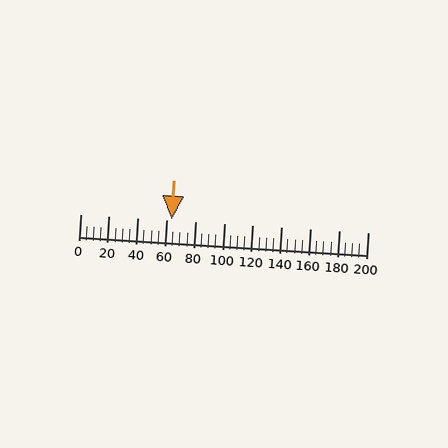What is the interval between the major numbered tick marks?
The major tick marks are spaced 20 units apart.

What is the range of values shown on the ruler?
The ruler shows values from 0 to 200.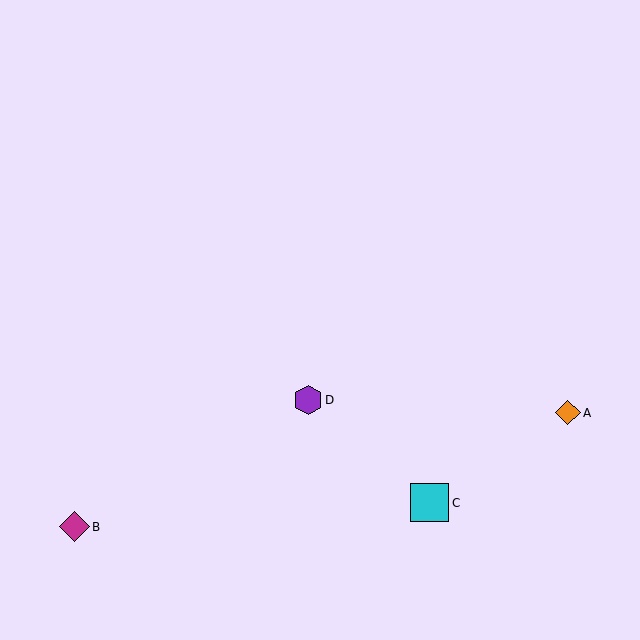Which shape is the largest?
The cyan square (labeled C) is the largest.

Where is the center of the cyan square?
The center of the cyan square is at (429, 503).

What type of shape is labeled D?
Shape D is a purple hexagon.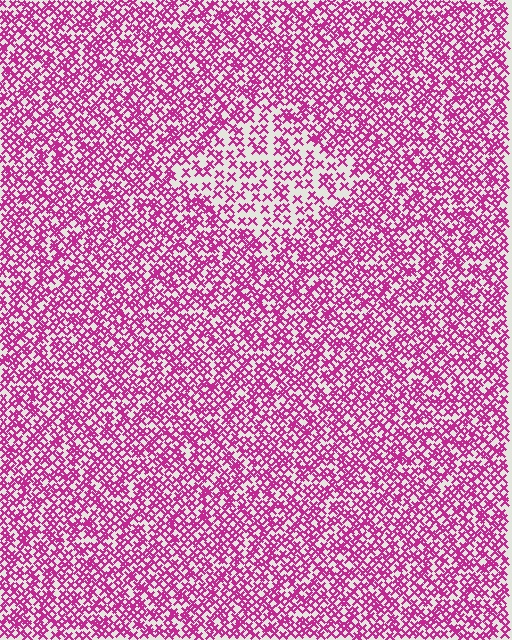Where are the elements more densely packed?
The elements are more densely packed outside the diamond boundary.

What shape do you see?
I see a diamond.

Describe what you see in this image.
The image contains small magenta elements arranged at two different densities. A diamond-shaped region is visible where the elements are less densely packed than the surrounding area.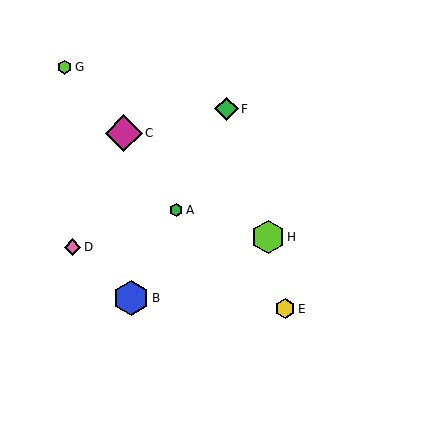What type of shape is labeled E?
Shape E is a yellow hexagon.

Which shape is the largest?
The magenta diamond (labeled C) is the largest.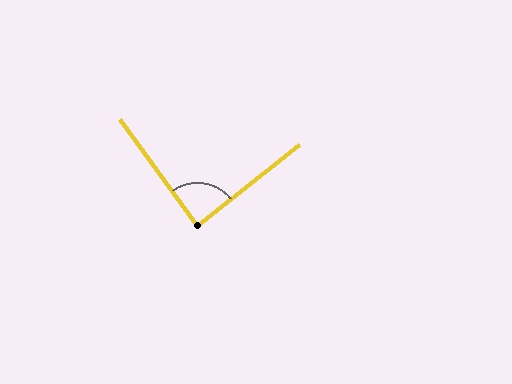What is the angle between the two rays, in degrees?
Approximately 88 degrees.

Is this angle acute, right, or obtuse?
It is approximately a right angle.